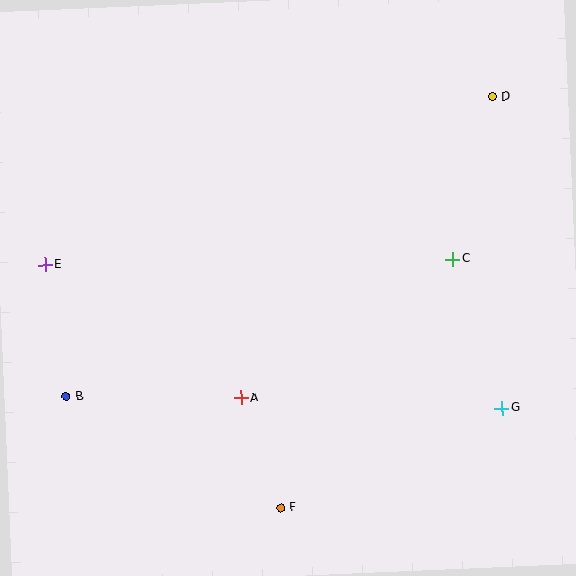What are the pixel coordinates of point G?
Point G is at (502, 408).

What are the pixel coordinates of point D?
Point D is at (492, 97).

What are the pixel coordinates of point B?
Point B is at (66, 396).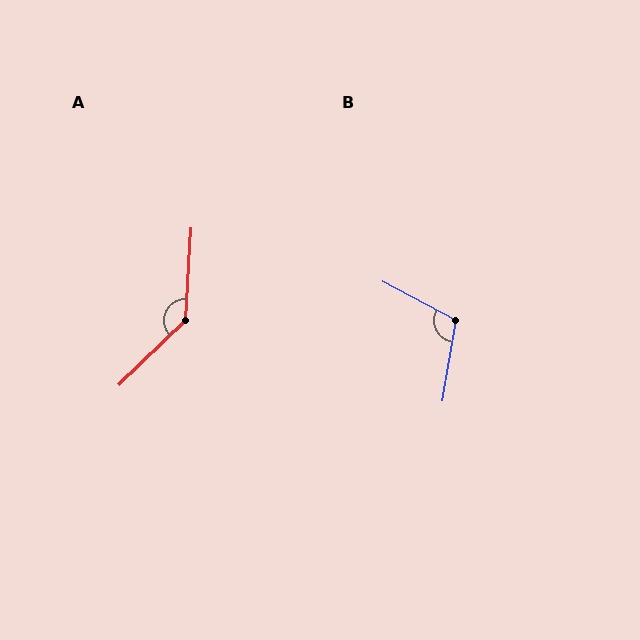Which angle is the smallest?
B, at approximately 108 degrees.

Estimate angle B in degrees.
Approximately 108 degrees.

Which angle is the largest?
A, at approximately 137 degrees.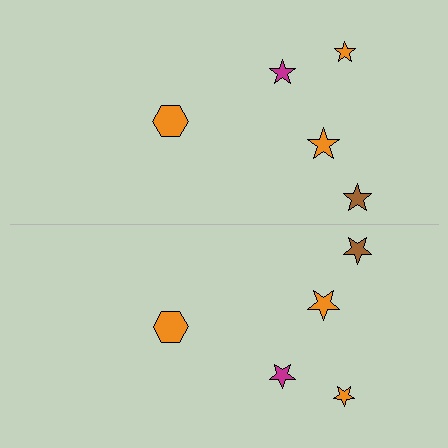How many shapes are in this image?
There are 10 shapes in this image.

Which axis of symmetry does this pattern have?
The pattern has a horizontal axis of symmetry running through the center of the image.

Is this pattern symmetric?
Yes, this pattern has bilateral (reflection) symmetry.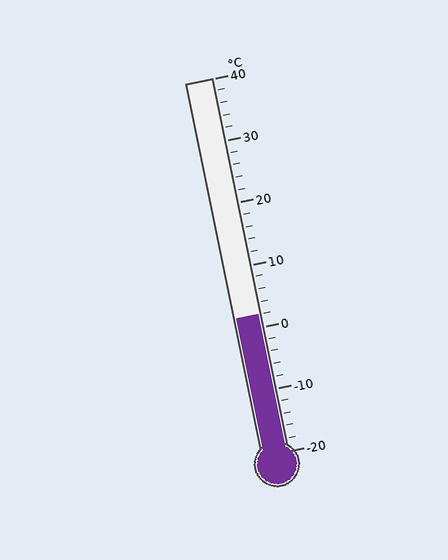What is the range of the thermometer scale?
The thermometer scale ranges from -20°C to 40°C.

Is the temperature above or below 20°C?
The temperature is below 20°C.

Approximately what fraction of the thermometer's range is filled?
The thermometer is filled to approximately 35% of its range.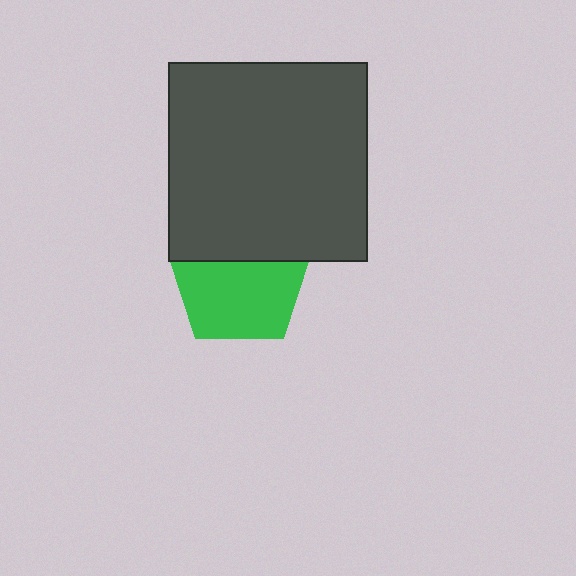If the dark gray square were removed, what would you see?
You would see the complete green pentagon.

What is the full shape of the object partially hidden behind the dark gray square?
The partially hidden object is a green pentagon.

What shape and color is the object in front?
The object in front is a dark gray square.